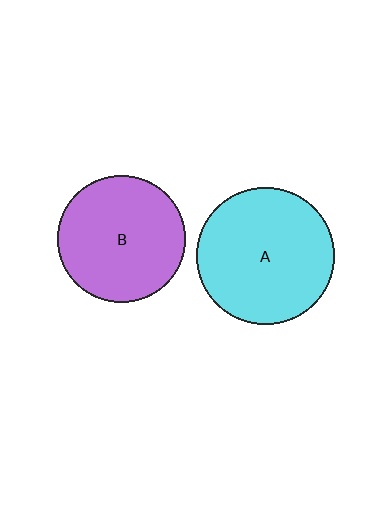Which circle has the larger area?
Circle A (cyan).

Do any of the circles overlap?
No, none of the circles overlap.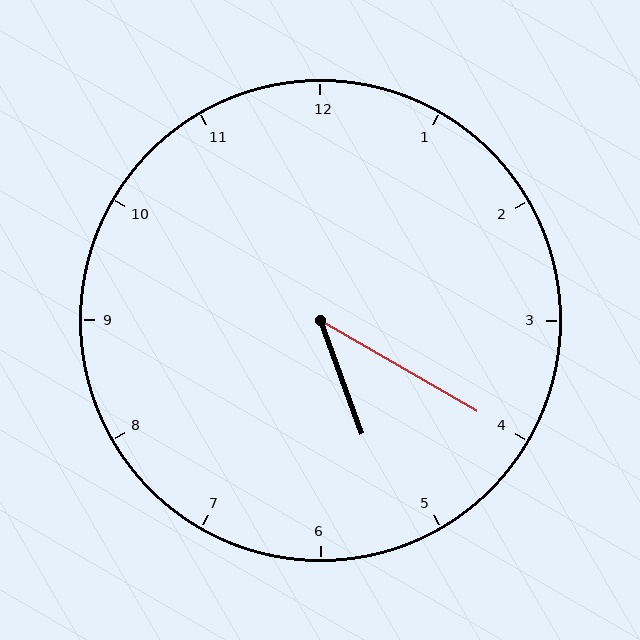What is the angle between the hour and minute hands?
Approximately 40 degrees.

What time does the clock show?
5:20.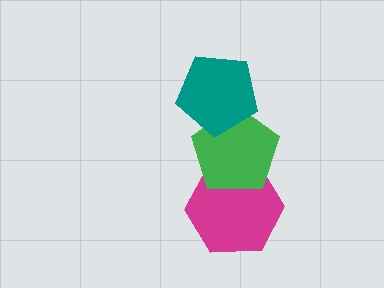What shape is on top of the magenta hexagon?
The green pentagon is on top of the magenta hexagon.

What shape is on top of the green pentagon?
The teal pentagon is on top of the green pentagon.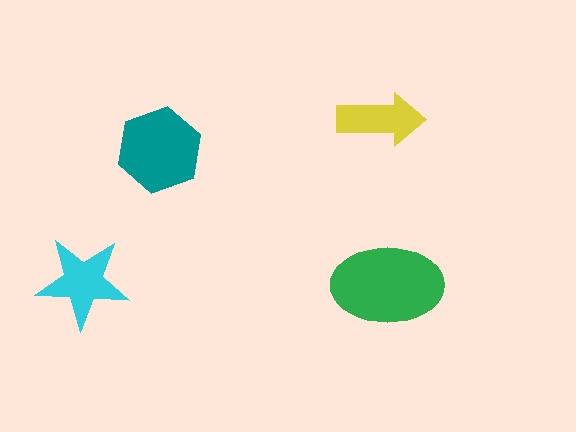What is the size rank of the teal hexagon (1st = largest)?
2nd.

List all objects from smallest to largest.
The yellow arrow, the cyan star, the teal hexagon, the green ellipse.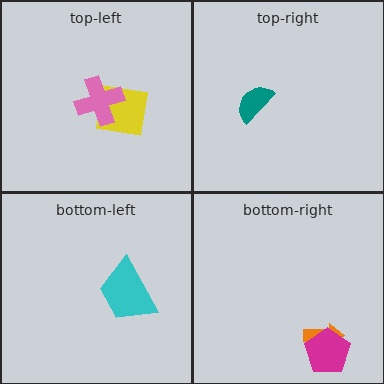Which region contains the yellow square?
The top-left region.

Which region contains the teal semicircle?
The top-right region.